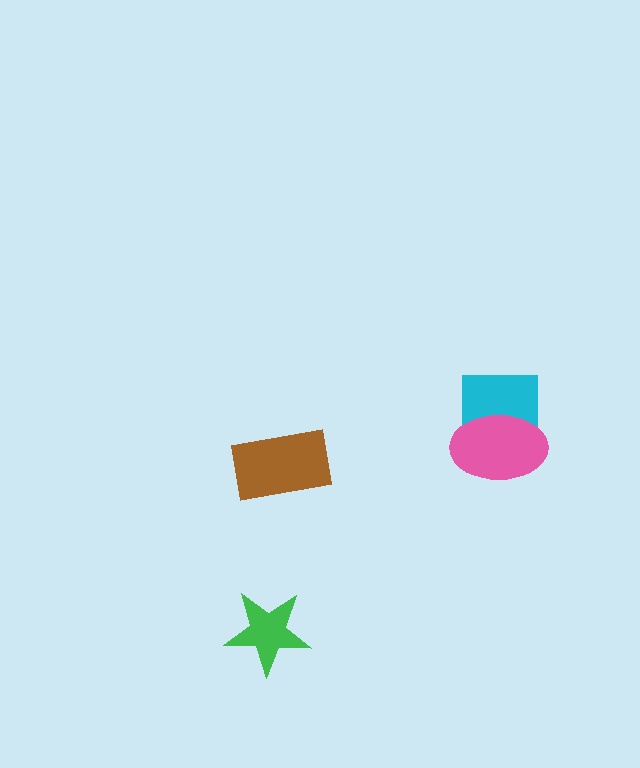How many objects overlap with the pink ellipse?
1 object overlaps with the pink ellipse.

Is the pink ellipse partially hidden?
No, no other shape covers it.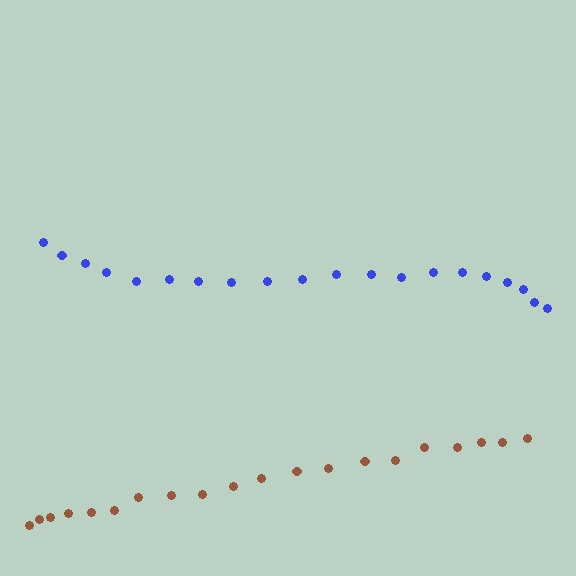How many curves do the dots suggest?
There are 2 distinct paths.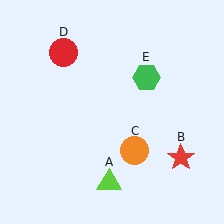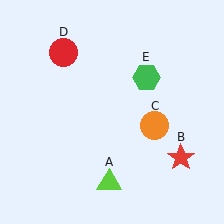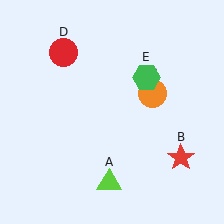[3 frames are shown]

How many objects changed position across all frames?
1 object changed position: orange circle (object C).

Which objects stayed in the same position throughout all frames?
Lime triangle (object A) and red star (object B) and red circle (object D) and green hexagon (object E) remained stationary.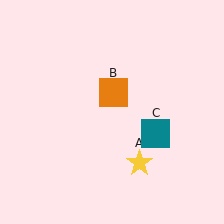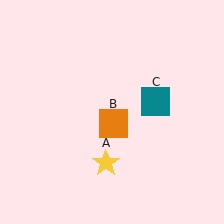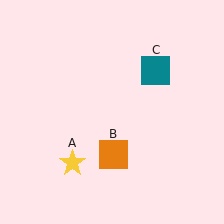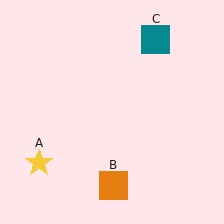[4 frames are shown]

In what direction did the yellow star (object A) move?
The yellow star (object A) moved left.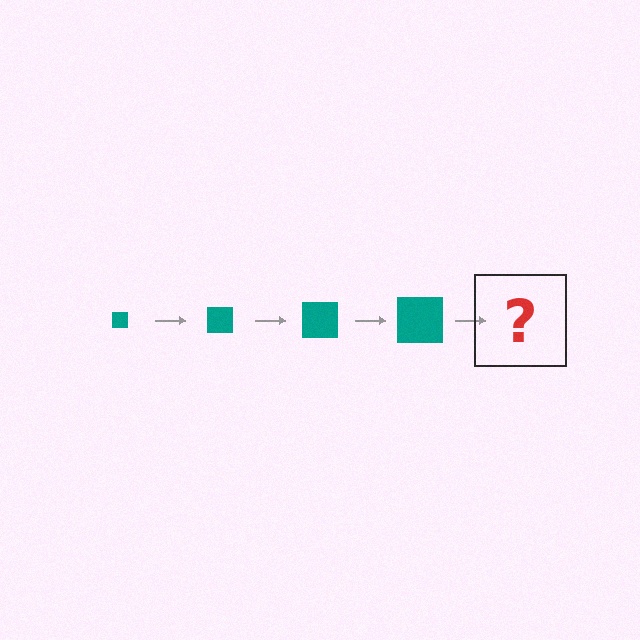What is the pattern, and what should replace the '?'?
The pattern is that the square gets progressively larger each step. The '?' should be a teal square, larger than the previous one.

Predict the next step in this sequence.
The next step is a teal square, larger than the previous one.